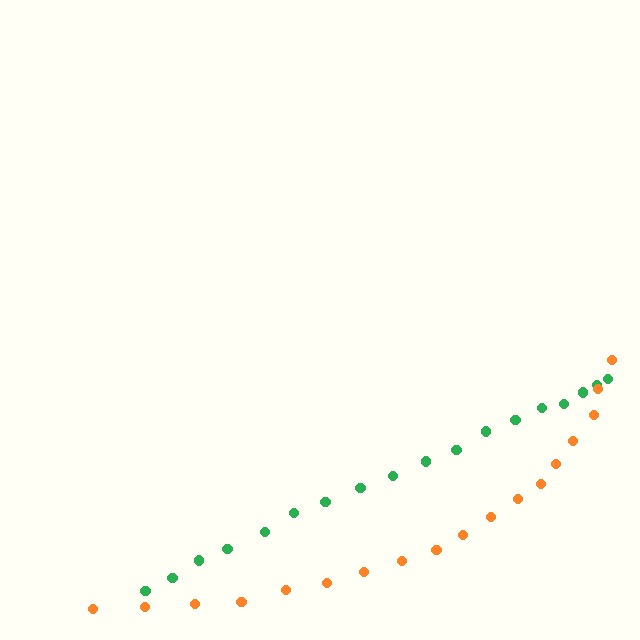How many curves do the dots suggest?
There are 2 distinct paths.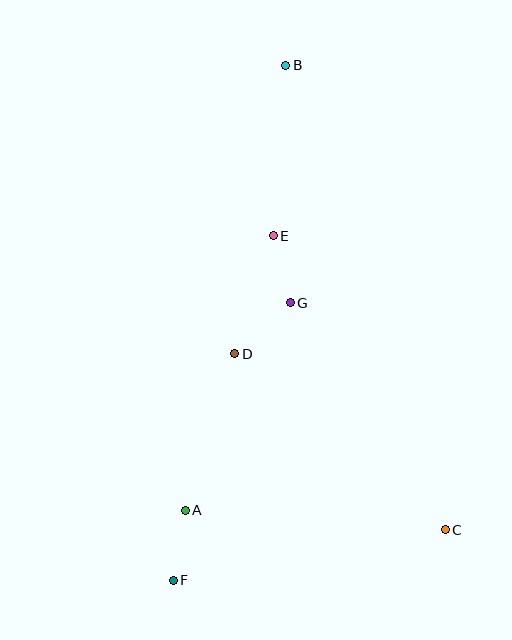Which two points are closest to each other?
Points E and G are closest to each other.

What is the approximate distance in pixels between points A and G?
The distance between A and G is approximately 233 pixels.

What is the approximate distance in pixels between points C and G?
The distance between C and G is approximately 275 pixels.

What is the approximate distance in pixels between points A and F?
The distance between A and F is approximately 71 pixels.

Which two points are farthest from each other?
Points B and F are farthest from each other.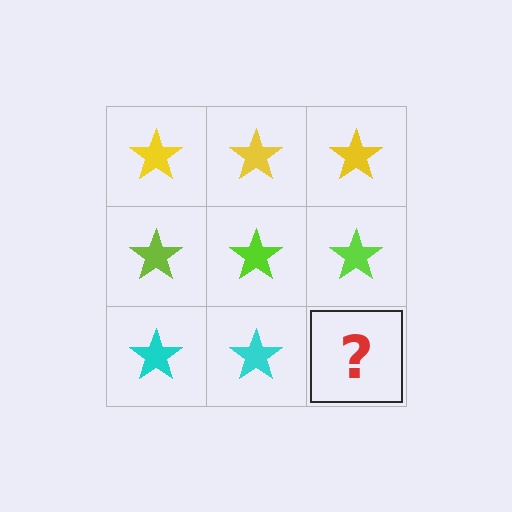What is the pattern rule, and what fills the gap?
The rule is that each row has a consistent color. The gap should be filled with a cyan star.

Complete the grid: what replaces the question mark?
The question mark should be replaced with a cyan star.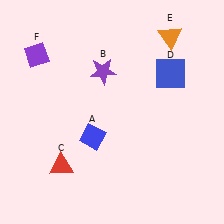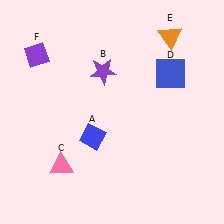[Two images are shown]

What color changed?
The triangle (C) changed from red in Image 1 to pink in Image 2.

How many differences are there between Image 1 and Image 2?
There is 1 difference between the two images.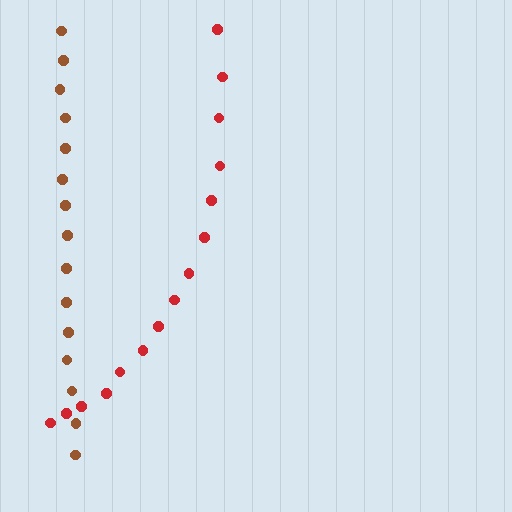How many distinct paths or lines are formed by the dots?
There are 2 distinct paths.